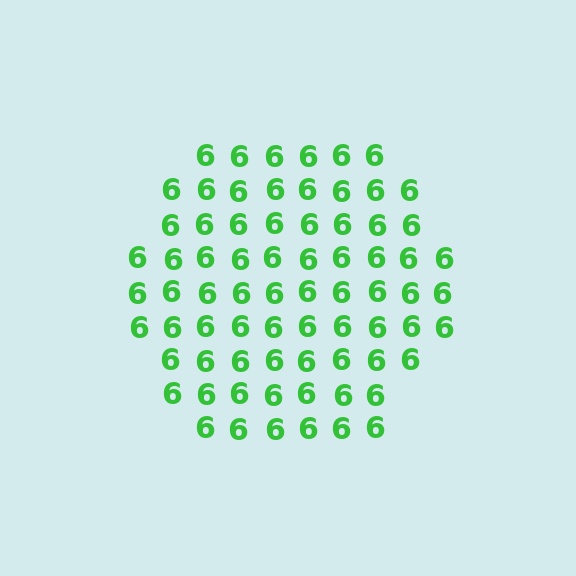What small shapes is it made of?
It is made of small digit 6's.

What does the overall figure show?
The overall figure shows a hexagon.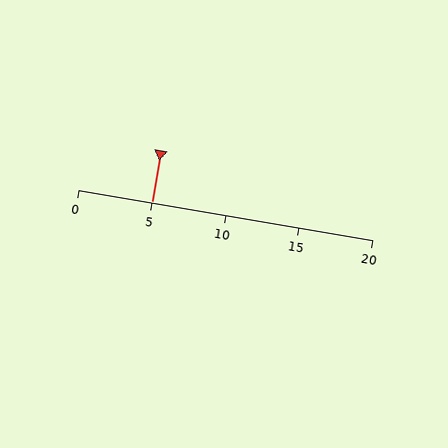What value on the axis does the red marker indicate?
The marker indicates approximately 5.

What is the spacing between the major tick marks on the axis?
The major ticks are spaced 5 apart.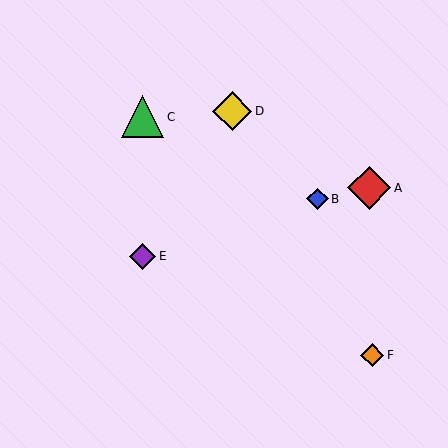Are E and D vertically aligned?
No, E is at x≈143 and D is at x≈232.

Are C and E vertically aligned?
Yes, both are at x≈143.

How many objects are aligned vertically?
2 objects (C, E) are aligned vertically.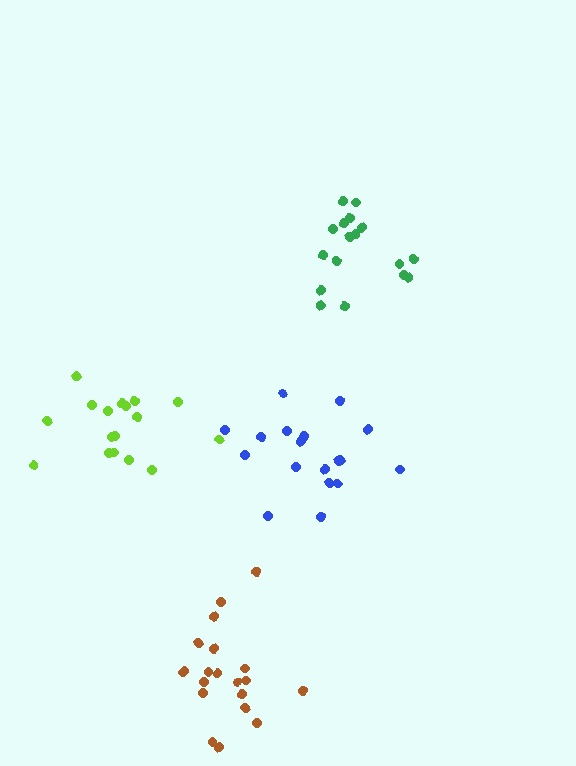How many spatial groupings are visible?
There are 4 spatial groupings.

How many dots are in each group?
Group 1: 20 dots, Group 2: 17 dots, Group 3: 18 dots, Group 4: 17 dots (72 total).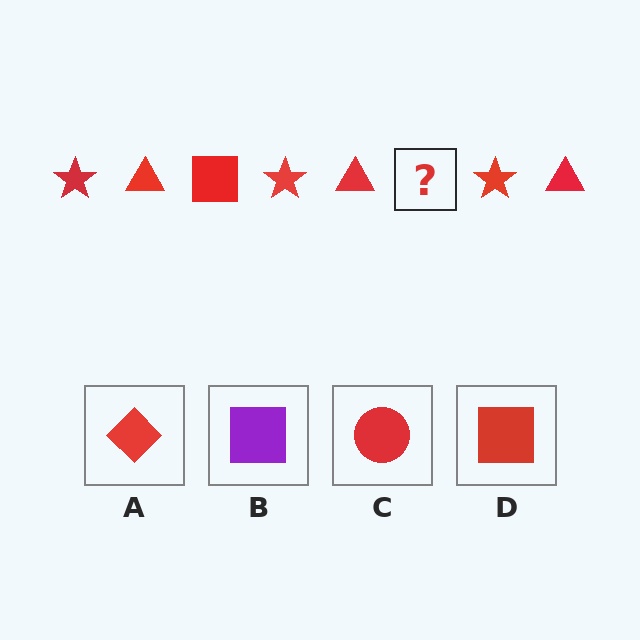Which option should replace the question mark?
Option D.